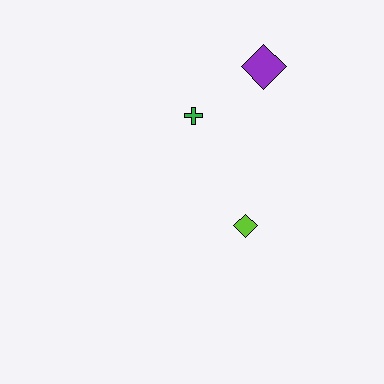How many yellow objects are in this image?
There are no yellow objects.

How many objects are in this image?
There are 3 objects.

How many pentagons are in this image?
There are no pentagons.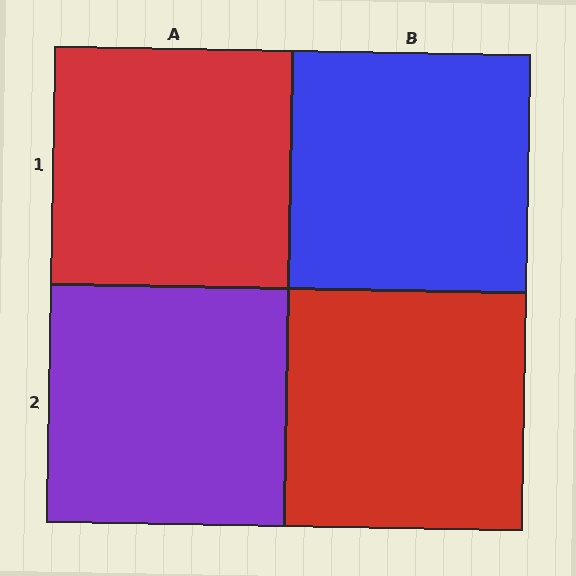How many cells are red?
2 cells are red.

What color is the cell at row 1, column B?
Blue.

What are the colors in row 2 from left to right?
Purple, red.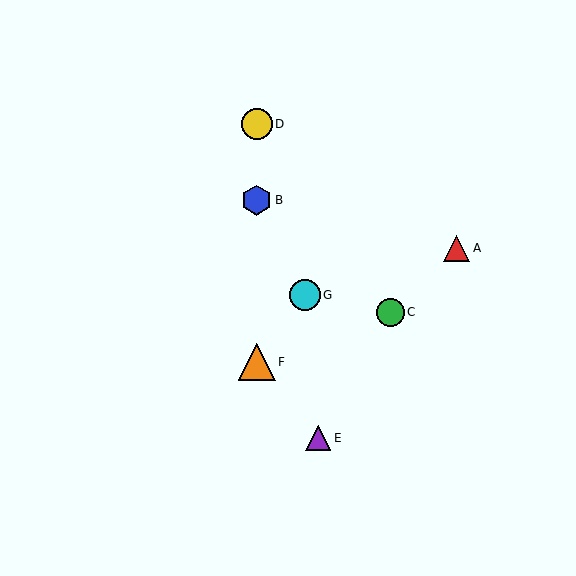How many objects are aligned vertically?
3 objects (B, D, F) are aligned vertically.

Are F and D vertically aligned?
Yes, both are at x≈257.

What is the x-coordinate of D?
Object D is at x≈257.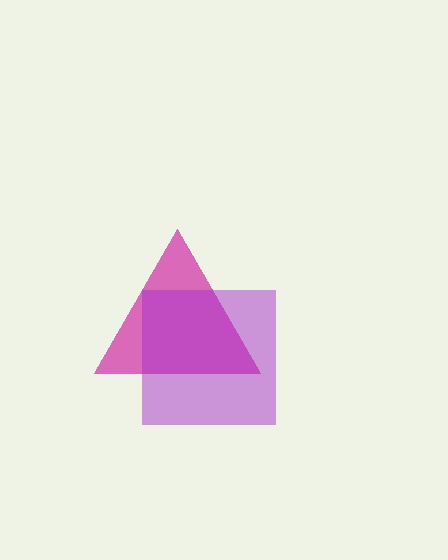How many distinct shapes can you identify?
There are 2 distinct shapes: a magenta triangle, a purple square.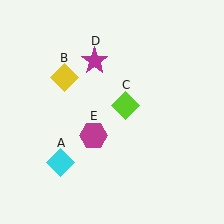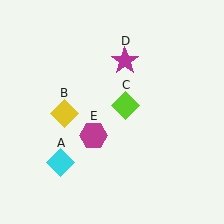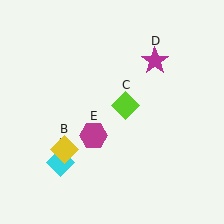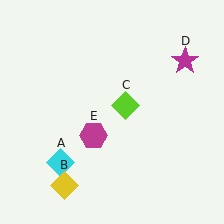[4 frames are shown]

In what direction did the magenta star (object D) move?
The magenta star (object D) moved right.